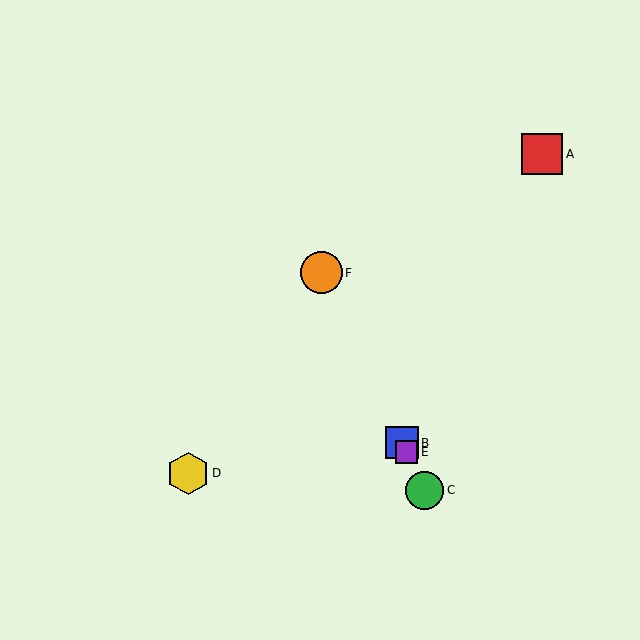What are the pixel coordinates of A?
Object A is at (542, 154).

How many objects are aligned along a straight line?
4 objects (B, C, E, F) are aligned along a straight line.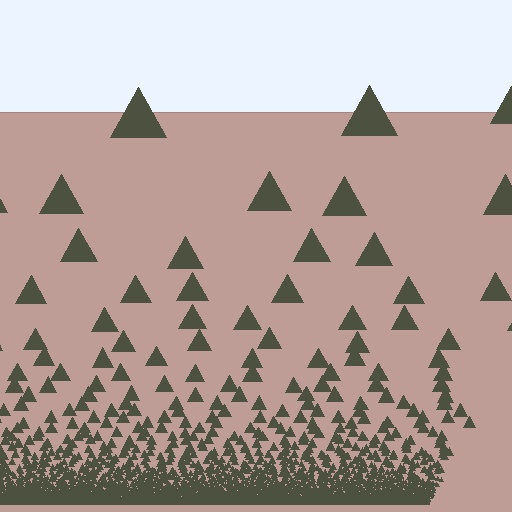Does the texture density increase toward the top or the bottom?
Density increases toward the bottom.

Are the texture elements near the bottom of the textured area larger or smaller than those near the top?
Smaller. The gradient is inverted — elements near the bottom are smaller and denser.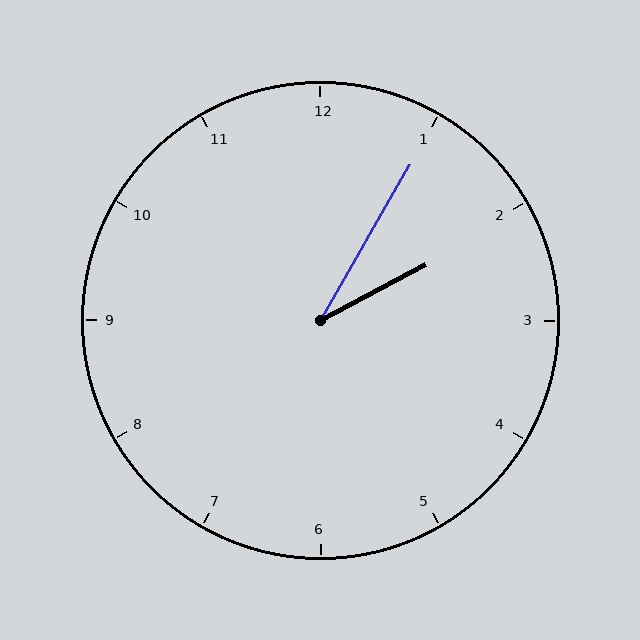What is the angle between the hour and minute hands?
Approximately 32 degrees.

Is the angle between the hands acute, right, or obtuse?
It is acute.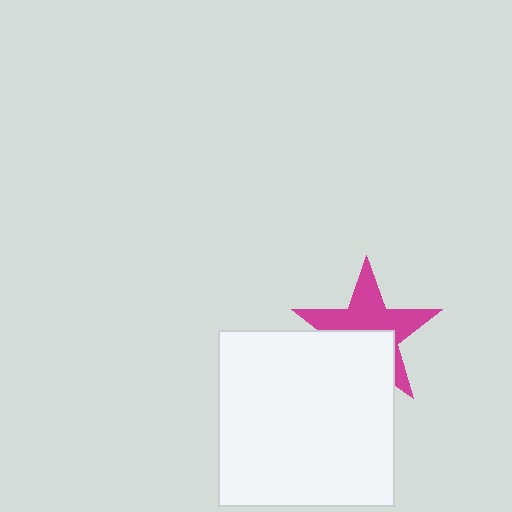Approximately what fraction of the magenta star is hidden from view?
Roughly 44% of the magenta star is hidden behind the white square.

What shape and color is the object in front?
The object in front is a white square.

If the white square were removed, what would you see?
You would see the complete magenta star.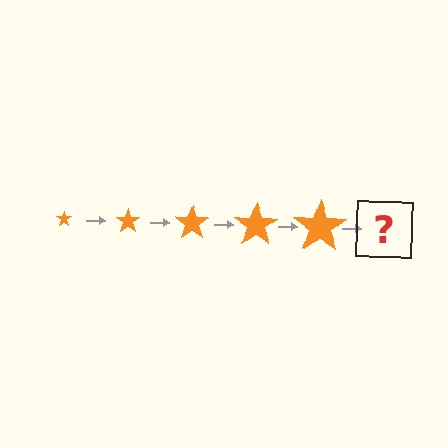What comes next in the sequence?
The next element should be an orange star, larger than the previous one.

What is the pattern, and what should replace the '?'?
The pattern is that the star gets progressively larger each step. The '?' should be an orange star, larger than the previous one.